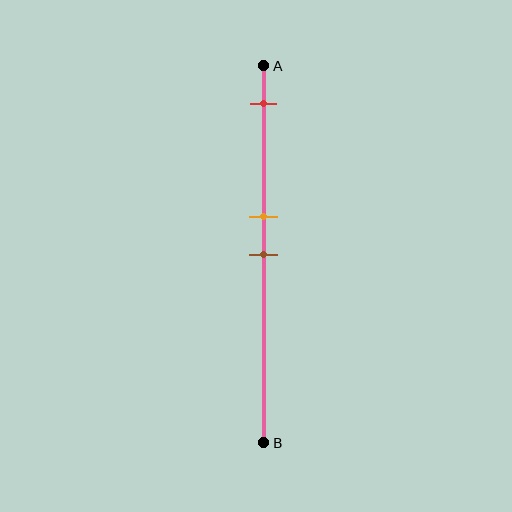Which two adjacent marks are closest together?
The orange and brown marks are the closest adjacent pair.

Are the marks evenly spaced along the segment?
No, the marks are not evenly spaced.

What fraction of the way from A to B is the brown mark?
The brown mark is approximately 50% (0.5) of the way from A to B.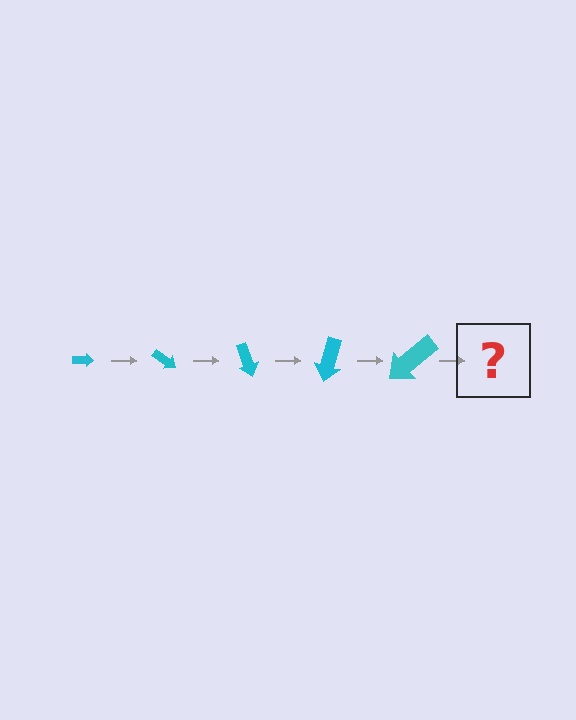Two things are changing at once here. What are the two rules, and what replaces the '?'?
The two rules are that the arrow grows larger each step and it rotates 35 degrees each step. The '?' should be an arrow, larger than the previous one and rotated 175 degrees from the start.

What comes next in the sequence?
The next element should be an arrow, larger than the previous one and rotated 175 degrees from the start.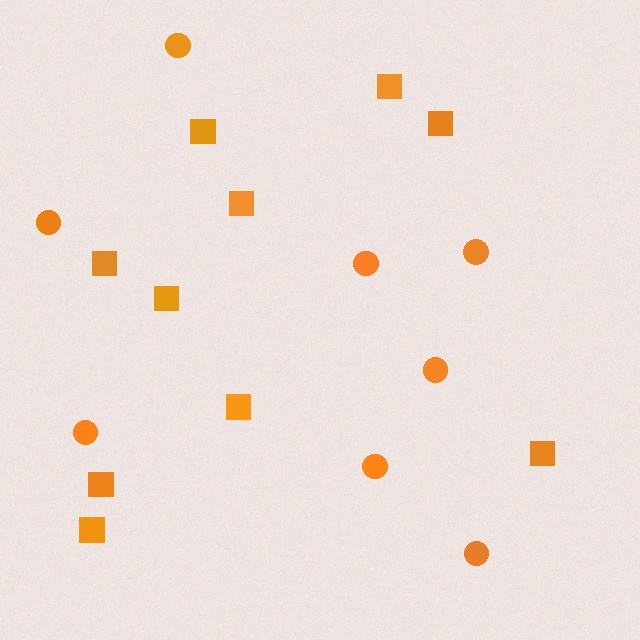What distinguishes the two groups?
There are 2 groups: one group of circles (8) and one group of squares (10).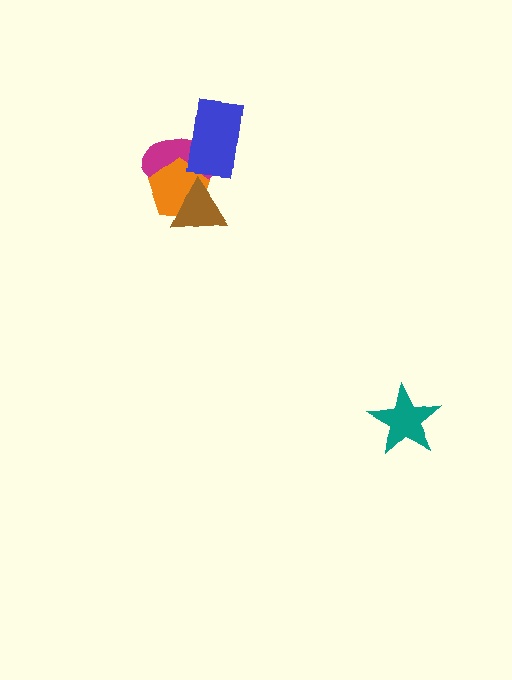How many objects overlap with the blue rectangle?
2 objects overlap with the blue rectangle.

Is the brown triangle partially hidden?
No, no other shape covers it.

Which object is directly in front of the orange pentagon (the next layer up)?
The blue rectangle is directly in front of the orange pentagon.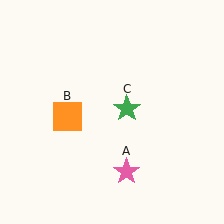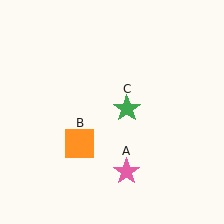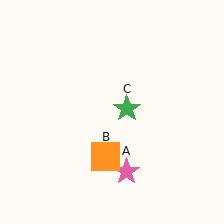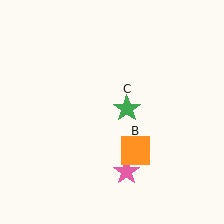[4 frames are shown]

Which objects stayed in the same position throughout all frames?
Pink star (object A) and green star (object C) remained stationary.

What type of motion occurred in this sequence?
The orange square (object B) rotated counterclockwise around the center of the scene.